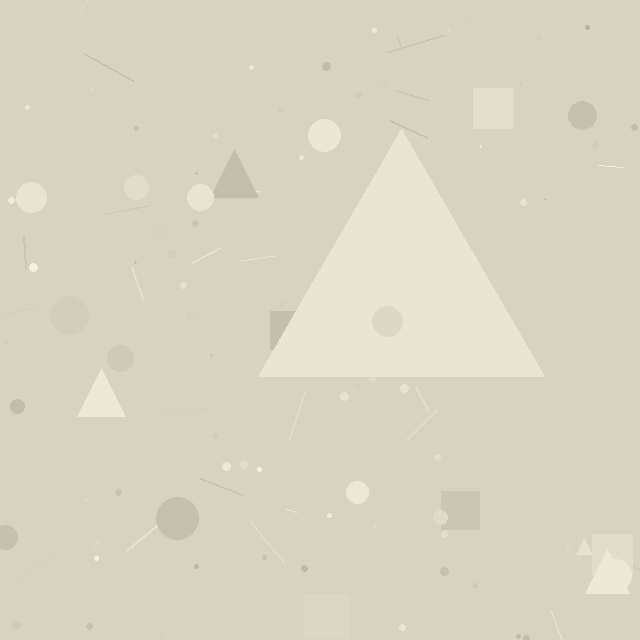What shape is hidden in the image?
A triangle is hidden in the image.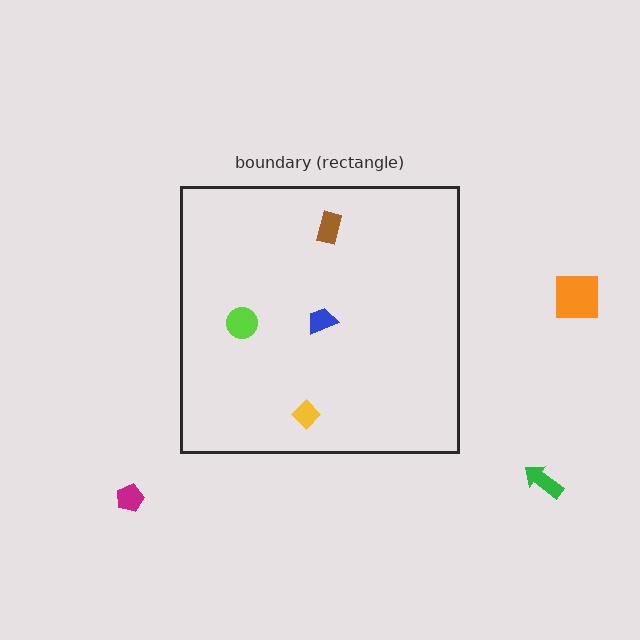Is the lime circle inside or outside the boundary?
Inside.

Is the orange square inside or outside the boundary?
Outside.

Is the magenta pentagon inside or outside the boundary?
Outside.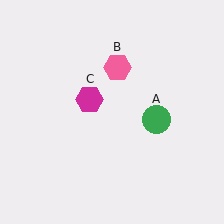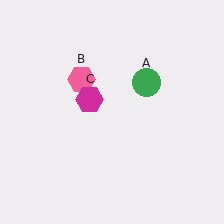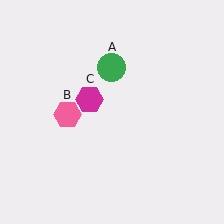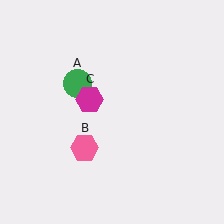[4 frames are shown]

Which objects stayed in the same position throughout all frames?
Magenta hexagon (object C) remained stationary.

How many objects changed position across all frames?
2 objects changed position: green circle (object A), pink hexagon (object B).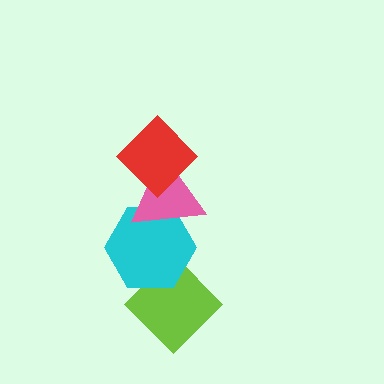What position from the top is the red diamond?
The red diamond is 1st from the top.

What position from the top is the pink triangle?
The pink triangle is 2nd from the top.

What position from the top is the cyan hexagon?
The cyan hexagon is 3rd from the top.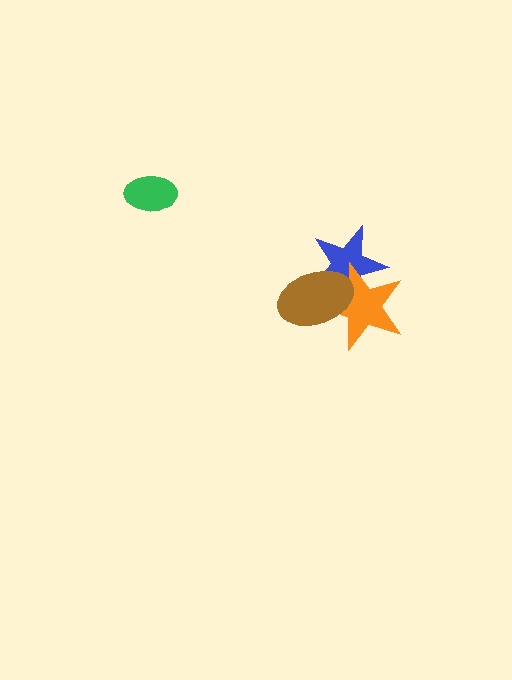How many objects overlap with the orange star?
2 objects overlap with the orange star.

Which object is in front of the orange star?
The brown ellipse is in front of the orange star.